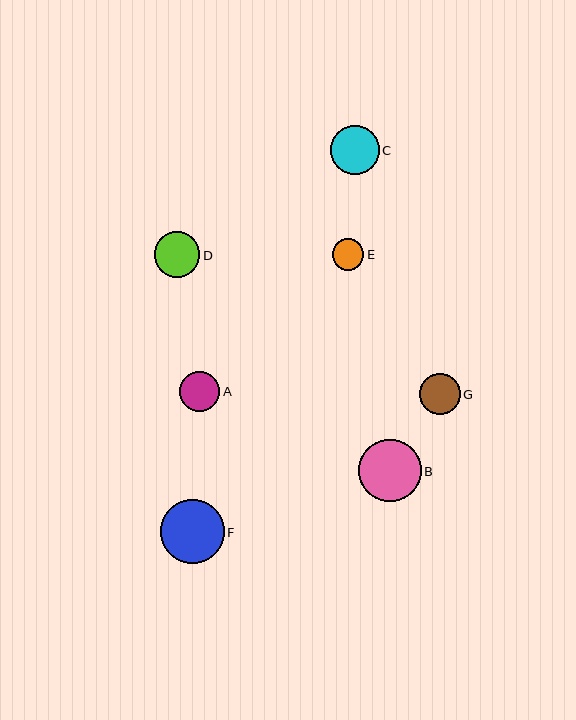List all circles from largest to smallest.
From largest to smallest: F, B, C, D, G, A, E.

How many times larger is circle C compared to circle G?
Circle C is approximately 1.2 times the size of circle G.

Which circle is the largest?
Circle F is the largest with a size of approximately 64 pixels.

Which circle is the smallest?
Circle E is the smallest with a size of approximately 31 pixels.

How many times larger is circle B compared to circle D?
Circle B is approximately 1.4 times the size of circle D.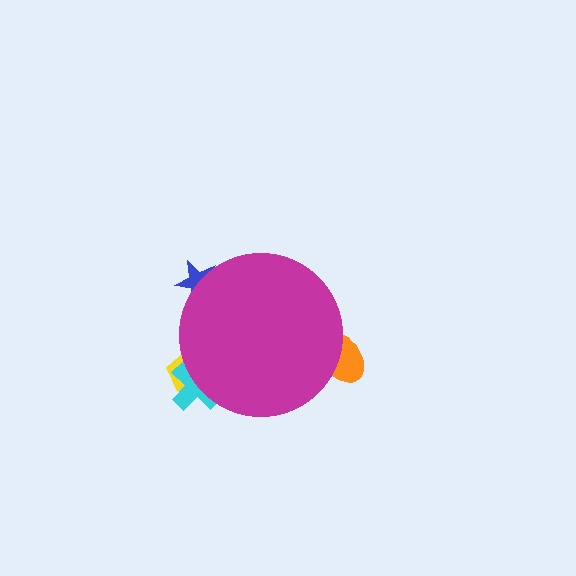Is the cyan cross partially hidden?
Yes, the cyan cross is partially hidden behind the magenta circle.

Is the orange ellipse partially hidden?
Yes, the orange ellipse is partially hidden behind the magenta circle.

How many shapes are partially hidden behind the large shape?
4 shapes are partially hidden.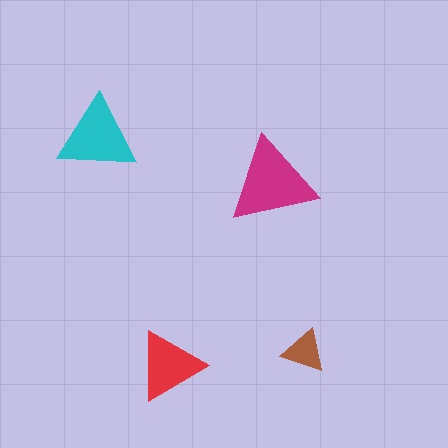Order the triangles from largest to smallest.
the magenta one, the cyan one, the red one, the brown one.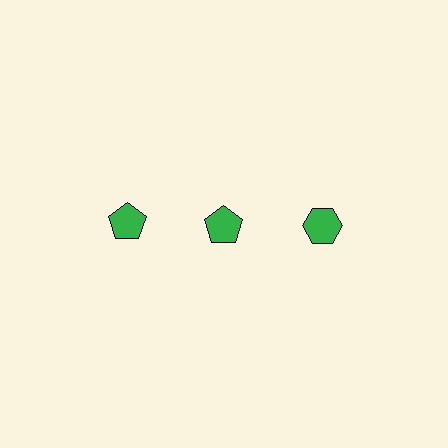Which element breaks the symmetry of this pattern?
The green hexagon in the top row, center column breaks the symmetry. All other shapes are green pentagons.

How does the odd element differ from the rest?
It has a different shape: hexagon instead of pentagon.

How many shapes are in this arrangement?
There are 3 shapes arranged in a grid pattern.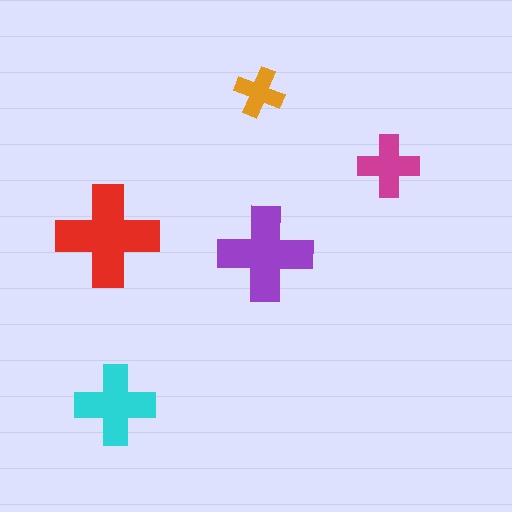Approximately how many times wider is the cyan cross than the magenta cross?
About 1.5 times wider.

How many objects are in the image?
There are 5 objects in the image.